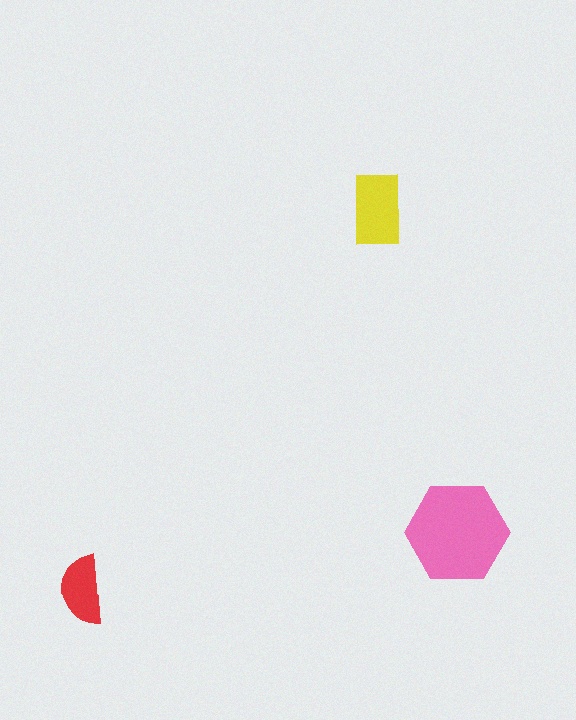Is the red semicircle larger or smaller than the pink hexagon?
Smaller.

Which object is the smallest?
The red semicircle.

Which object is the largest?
The pink hexagon.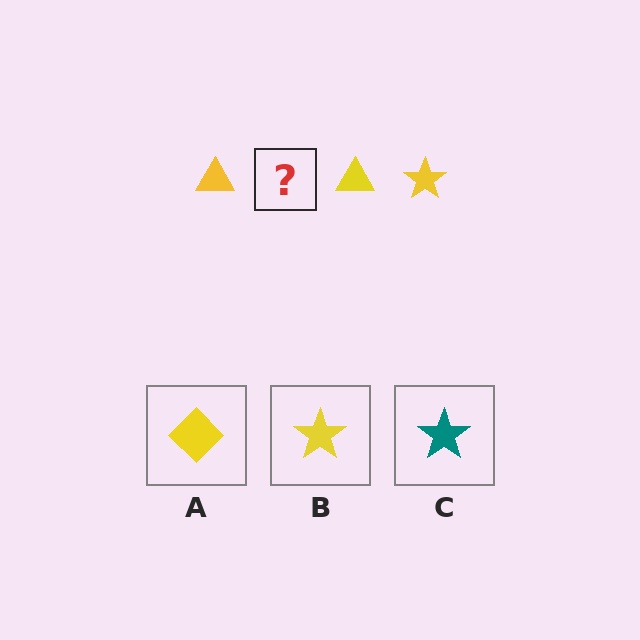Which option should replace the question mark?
Option B.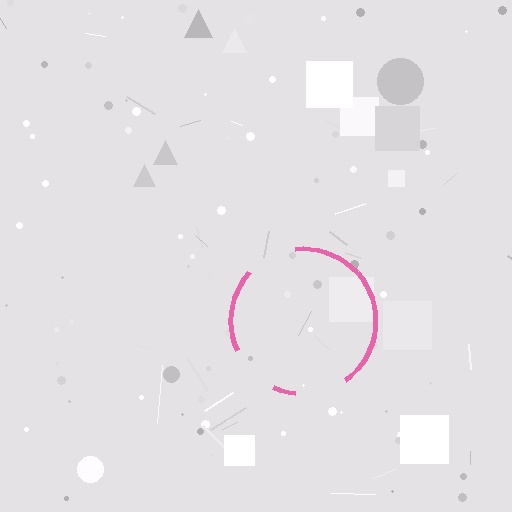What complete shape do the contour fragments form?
The contour fragments form a circle.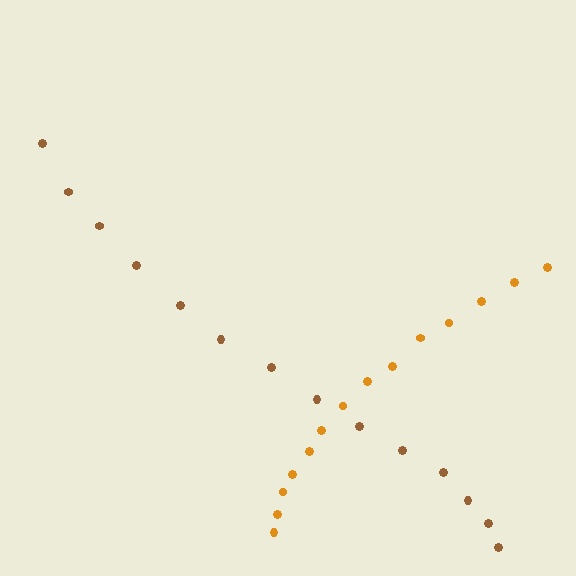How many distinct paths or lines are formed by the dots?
There are 2 distinct paths.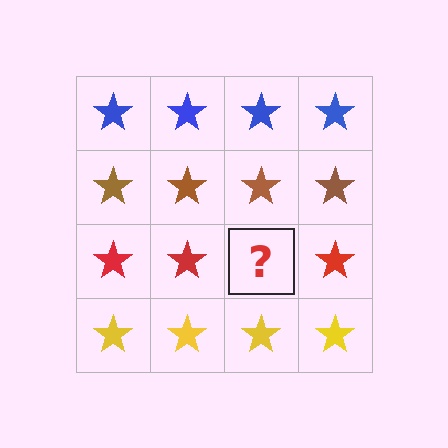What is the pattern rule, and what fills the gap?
The rule is that each row has a consistent color. The gap should be filled with a red star.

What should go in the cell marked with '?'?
The missing cell should contain a red star.